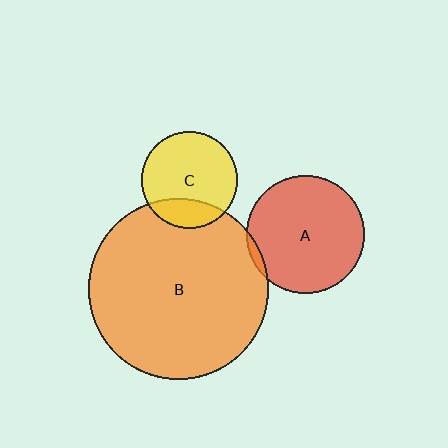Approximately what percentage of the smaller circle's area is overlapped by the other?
Approximately 20%.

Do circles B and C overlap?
Yes.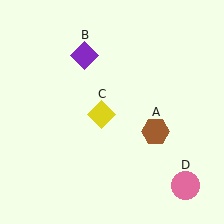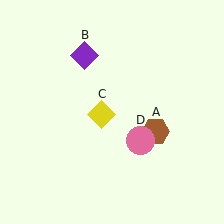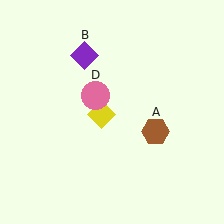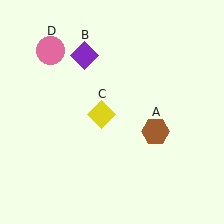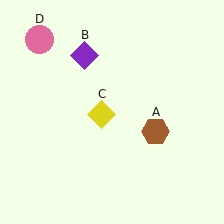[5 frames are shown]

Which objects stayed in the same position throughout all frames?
Brown hexagon (object A) and purple diamond (object B) and yellow diamond (object C) remained stationary.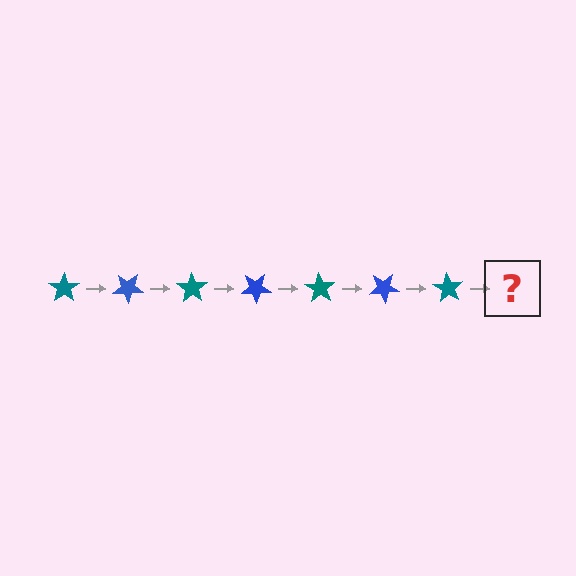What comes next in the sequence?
The next element should be a blue star, rotated 245 degrees from the start.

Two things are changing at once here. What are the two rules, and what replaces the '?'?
The two rules are that it rotates 35 degrees each step and the color cycles through teal and blue. The '?' should be a blue star, rotated 245 degrees from the start.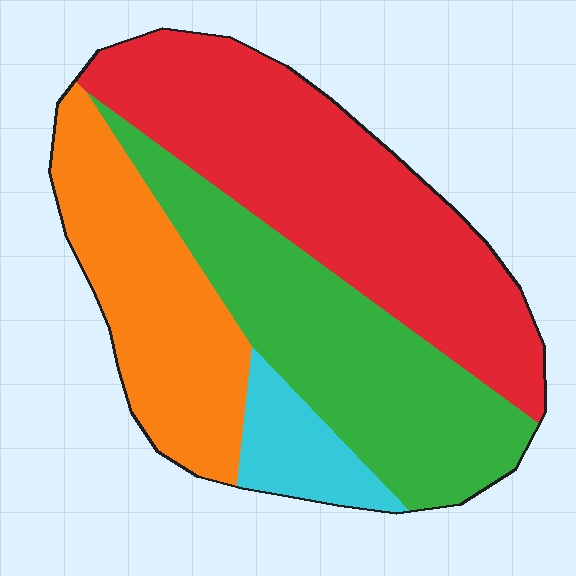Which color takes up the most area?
Red, at roughly 40%.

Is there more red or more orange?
Red.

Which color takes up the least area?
Cyan, at roughly 10%.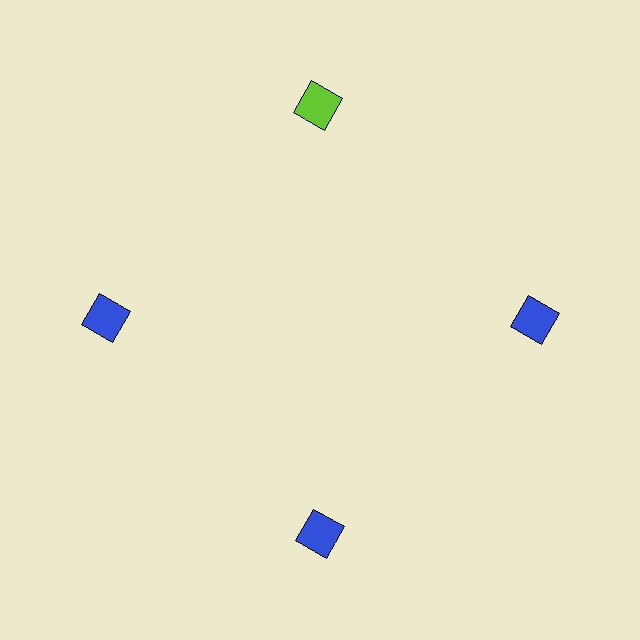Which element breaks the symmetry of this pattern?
The lime square at roughly the 12 o'clock position breaks the symmetry. All other shapes are blue squares.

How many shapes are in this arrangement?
There are 4 shapes arranged in a ring pattern.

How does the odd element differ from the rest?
It has a different color: lime instead of blue.